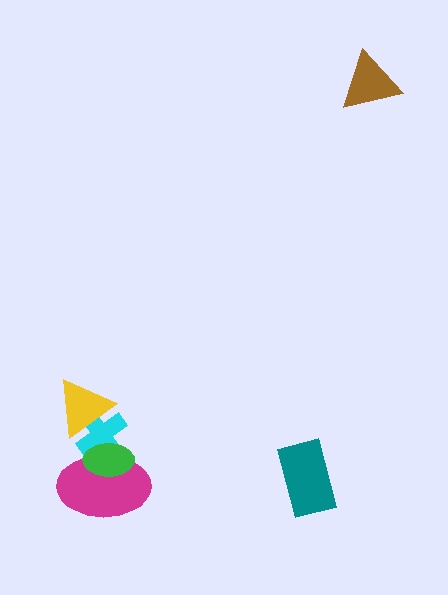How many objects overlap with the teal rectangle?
0 objects overlap with the teal rectangle.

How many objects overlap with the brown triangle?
0 objects overlap with the brown triangle.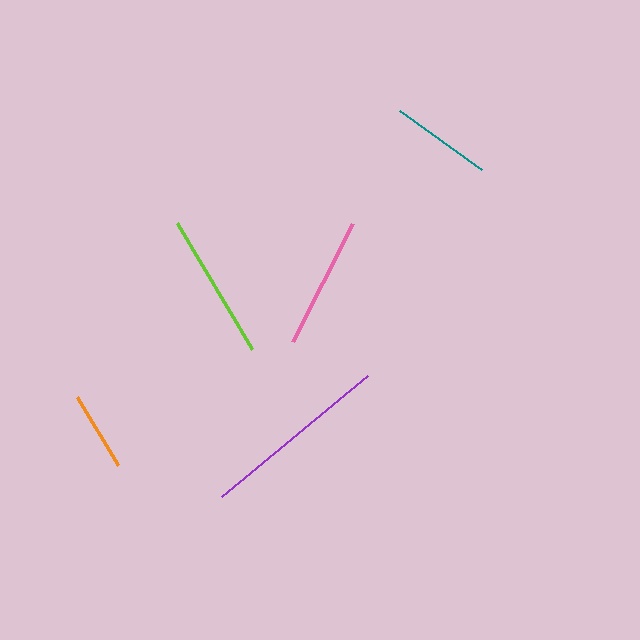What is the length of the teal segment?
The teal segment is approximately 101 pixels long.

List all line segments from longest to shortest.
From longest to shortest: purple, lime, pink, teal, orange.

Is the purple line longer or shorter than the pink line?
The purple line is longer than the pink line.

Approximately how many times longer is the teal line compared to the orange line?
The teal line is approximately 1.3 times the length of the orange line.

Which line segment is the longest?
The purple line is the longest at approximately 190 pixels.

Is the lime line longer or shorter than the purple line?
The purple line is longer than the lime line.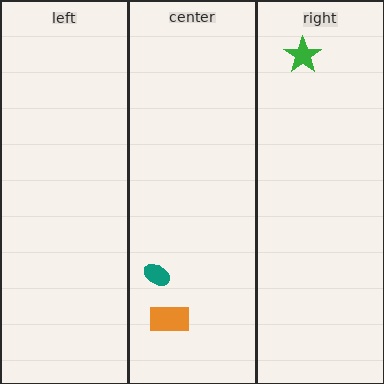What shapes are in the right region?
The green star.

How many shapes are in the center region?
2.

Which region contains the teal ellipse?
The center region.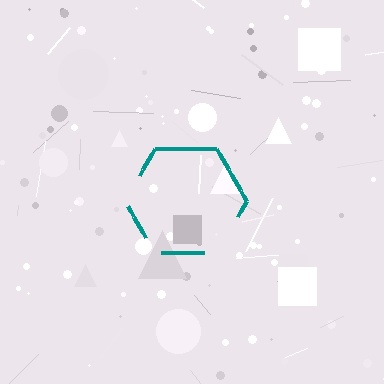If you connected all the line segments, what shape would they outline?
They would outline a hexagon.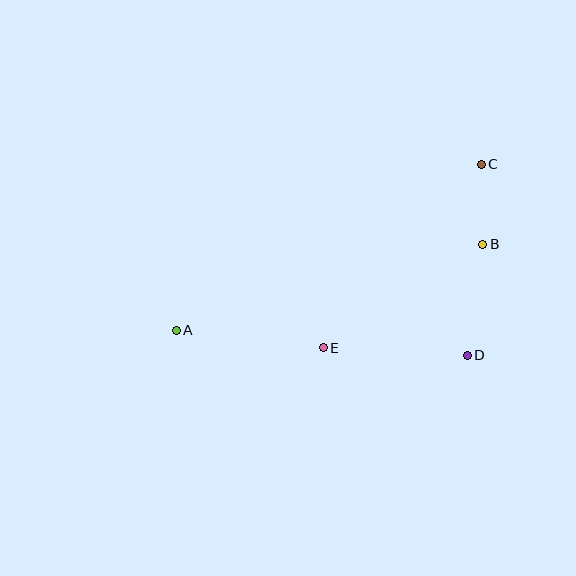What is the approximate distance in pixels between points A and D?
The distance between A and D is approximately 292 pixels.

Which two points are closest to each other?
Points B and C are closest to each other.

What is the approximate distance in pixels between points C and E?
The distance between C and E is approximately 242 pixels.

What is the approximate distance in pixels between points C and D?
The distance between C and D is approximately 192 pixels.